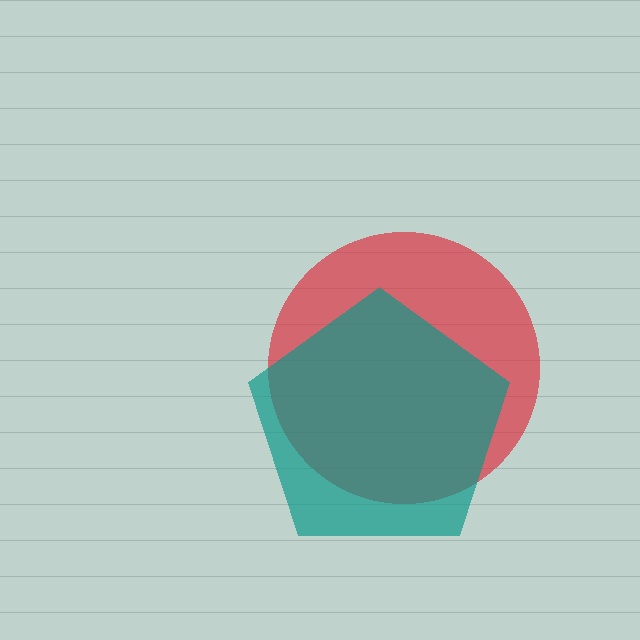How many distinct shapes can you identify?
There are 2 distinct shapes: a red circle, a teal pentagon.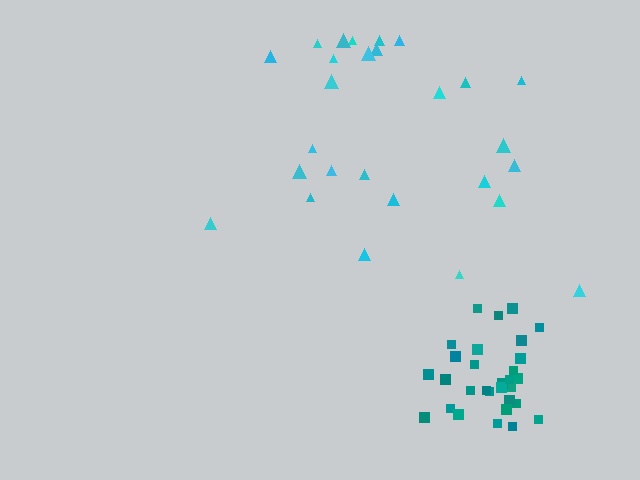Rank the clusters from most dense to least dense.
teal, cyan.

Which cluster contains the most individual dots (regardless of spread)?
Teal (31).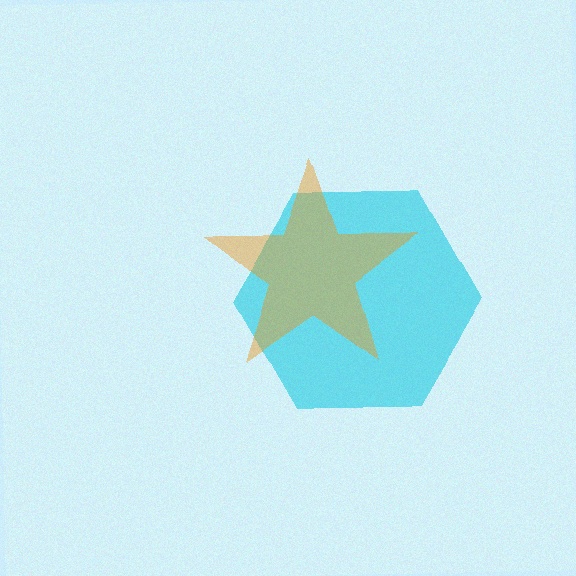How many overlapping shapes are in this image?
There are 2 overlapping shapes in the image.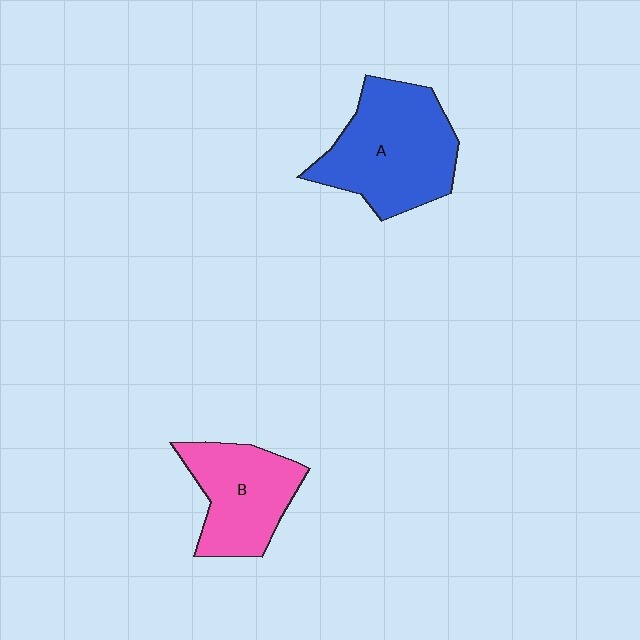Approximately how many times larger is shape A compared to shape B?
Approximately 1.4 times.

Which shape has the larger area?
Shape A (blue).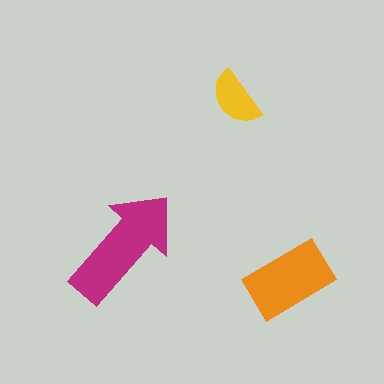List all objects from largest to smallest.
The magenta arrow, the orange rectangle, the yellow semicircle.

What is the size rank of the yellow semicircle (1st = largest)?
3rd.